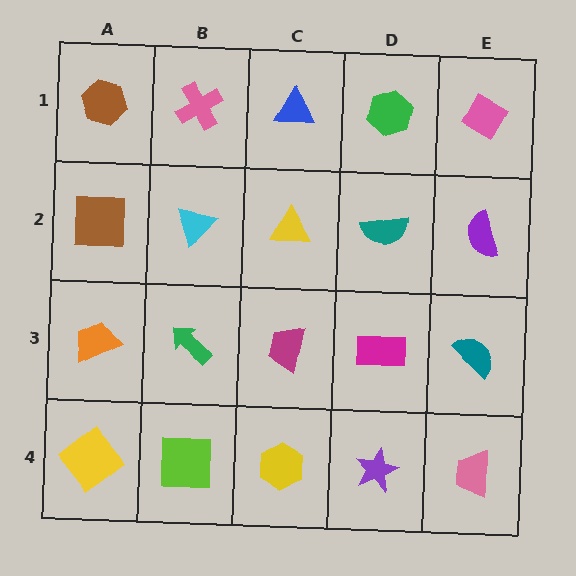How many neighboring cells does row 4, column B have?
3.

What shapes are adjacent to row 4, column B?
A green arrow (row 3, column B), a yellow diamond (row 4, column A), a yellow hexagon (row 4, column C).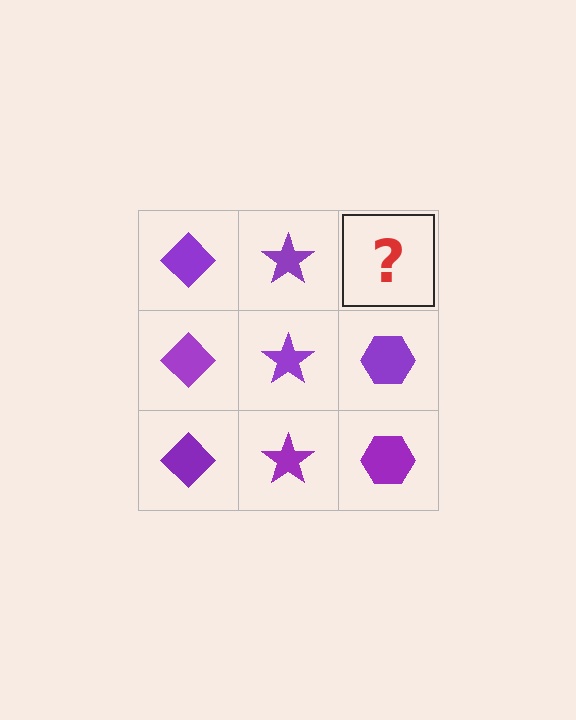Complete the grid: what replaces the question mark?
The question mark should be replaced with a purple hexagon.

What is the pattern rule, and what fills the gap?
The rule is that each column has a consistent shape. The gap should be filled with a purple hexagon.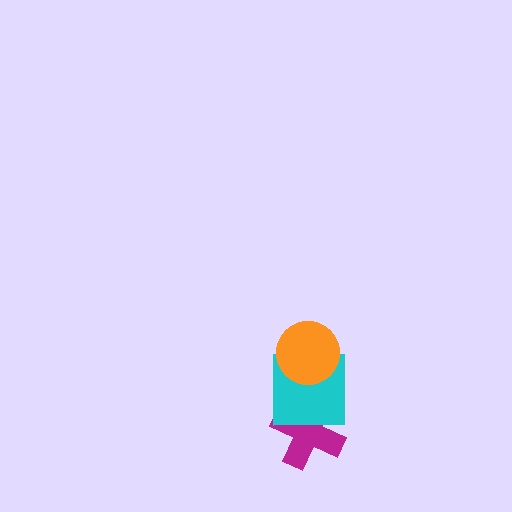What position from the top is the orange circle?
The orange circle is 1st from the top.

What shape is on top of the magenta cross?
The cyan square is on top of the magenta cross.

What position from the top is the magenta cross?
The magenta cross is 3rd from the top.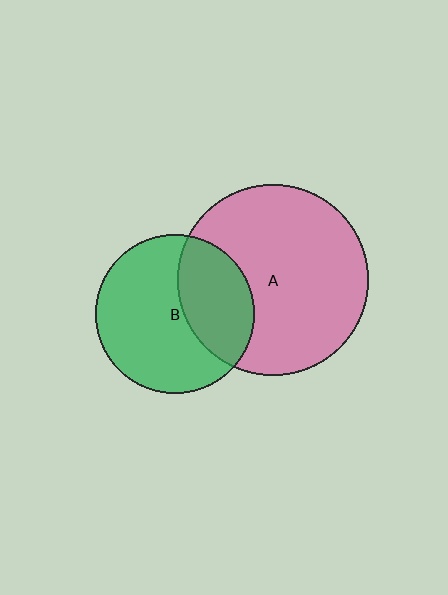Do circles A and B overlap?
Yes.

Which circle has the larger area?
Circle A (pink).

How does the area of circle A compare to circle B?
Approximately 1.4 times.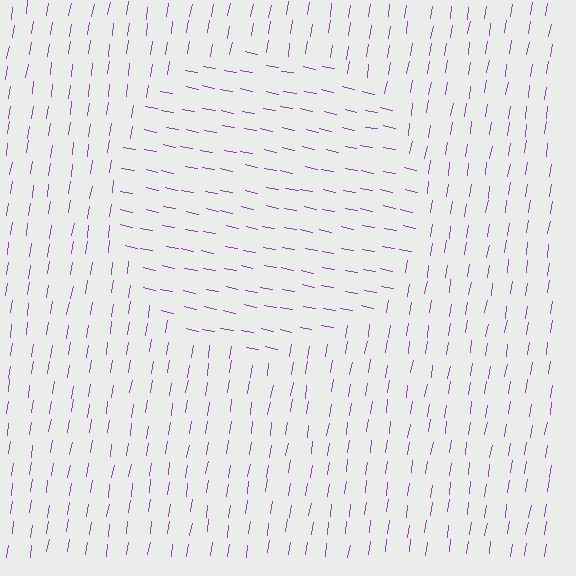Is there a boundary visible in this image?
Yes, there is a texture boundary formed by a change in line orientation.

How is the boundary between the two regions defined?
The boundary is defined purely by a change in line orientation (approximately 87 degrees difference). All lines are the same color and thickness.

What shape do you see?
I see a circle.